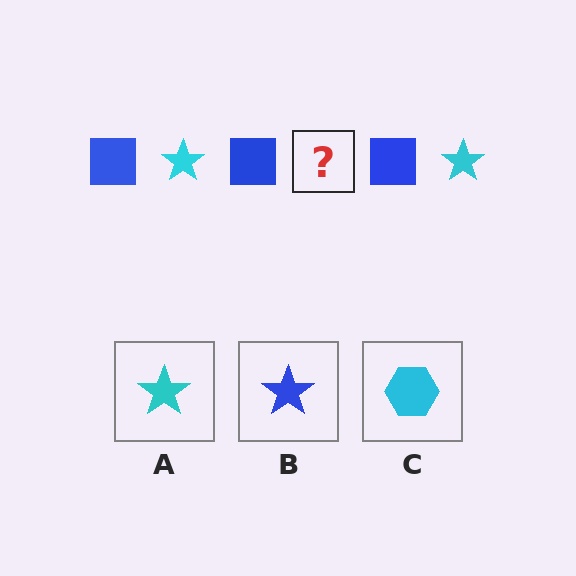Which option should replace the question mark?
Option A.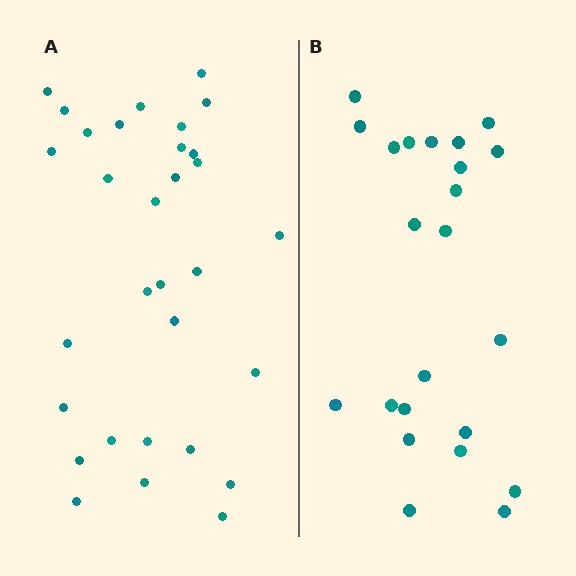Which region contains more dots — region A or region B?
Region A (the left region) has more dots.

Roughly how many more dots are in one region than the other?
Region A has roughly 8 or so more dots than region B.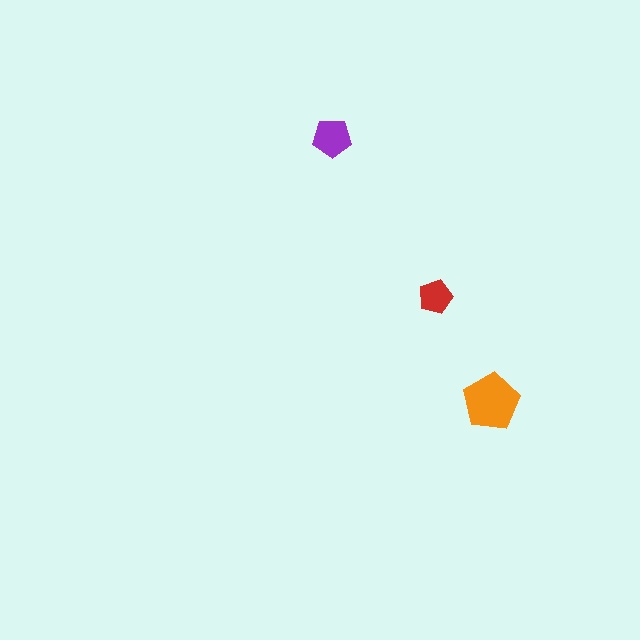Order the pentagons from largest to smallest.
the orange one, the purple one, the red one.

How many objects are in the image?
There are 3 objects in the image.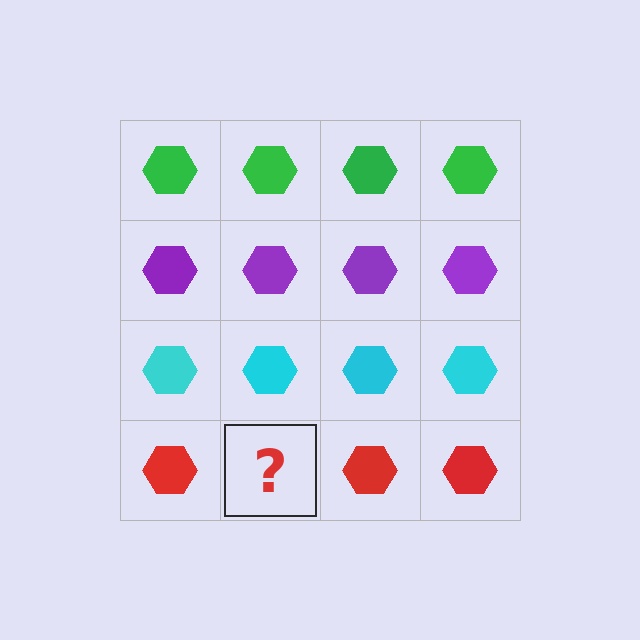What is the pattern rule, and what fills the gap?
The rule is that each row has a consistent color. The gap should be filled with a red hexagon.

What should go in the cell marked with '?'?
The missing cell should contain a red hexagon.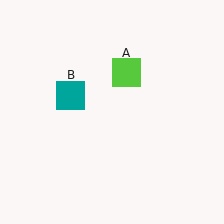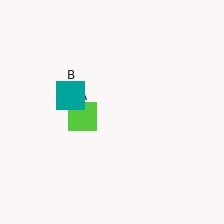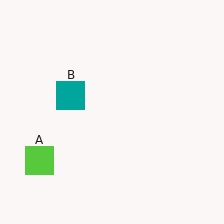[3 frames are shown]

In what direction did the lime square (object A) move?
The lime square (object A) moved down and to the left.